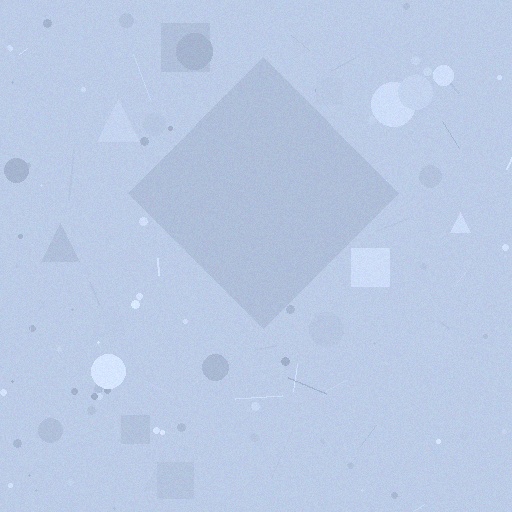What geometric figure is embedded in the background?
A diamond is embedded in the background.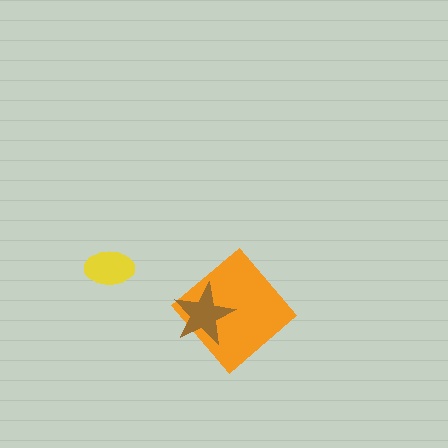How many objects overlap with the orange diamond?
1 object overlaps with the orange diamond.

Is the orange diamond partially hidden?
Yes, it is partially covered by another shape.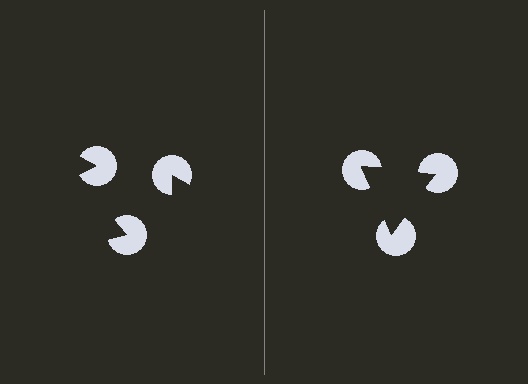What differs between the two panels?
The pac-man discs are positioned identically on both sides; only the wedge orientations differ. On the right they align to a triangle; on the left they are misaligned.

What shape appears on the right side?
An illusory triangle.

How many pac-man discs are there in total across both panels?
6 — 3 on each side.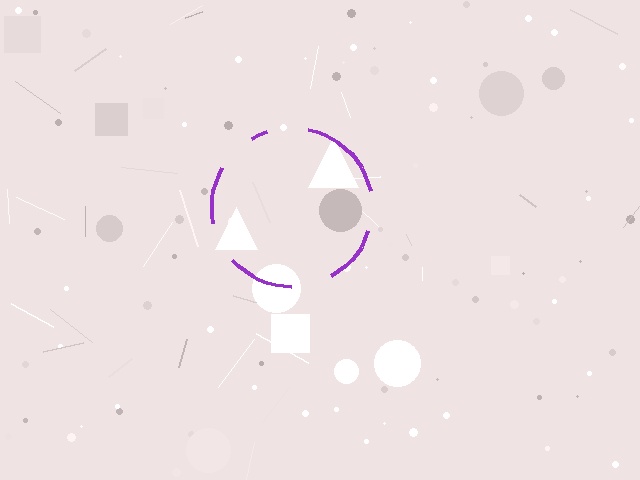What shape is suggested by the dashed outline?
The dashed outline suggests a circle.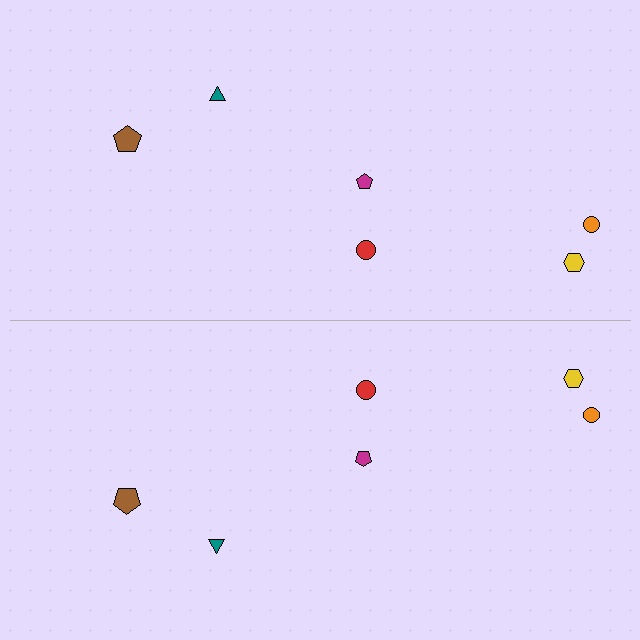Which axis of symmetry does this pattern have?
The pattern has a horizontal axis of symmetry running through the center of the image.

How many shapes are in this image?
There are 12 shapes in this image.